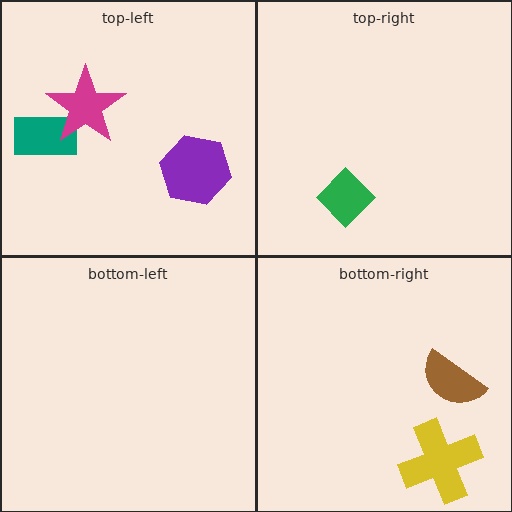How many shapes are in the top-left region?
3.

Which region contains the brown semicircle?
The bottom-right region.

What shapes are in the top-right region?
The green diamond.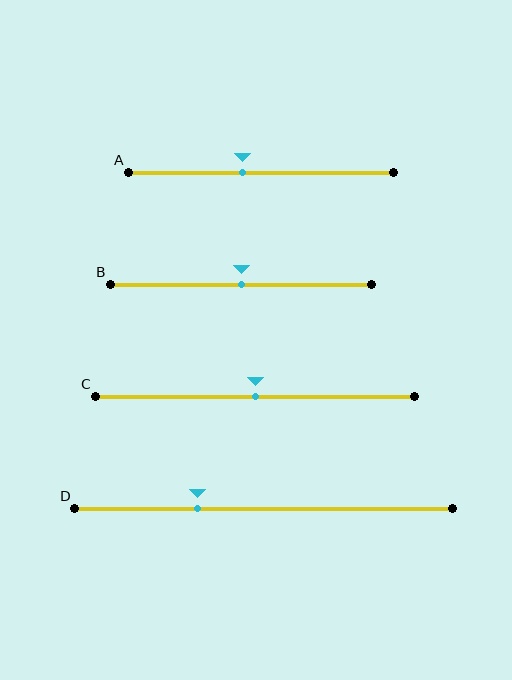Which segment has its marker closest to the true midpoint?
Segment B has its marker closest to the true midpoint.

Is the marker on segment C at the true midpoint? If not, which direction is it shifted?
Yes, the marker on segment C is at the true midpoint.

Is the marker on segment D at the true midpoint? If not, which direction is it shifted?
No, the marker on segment D is shifted to the left by about 17% of the segment length.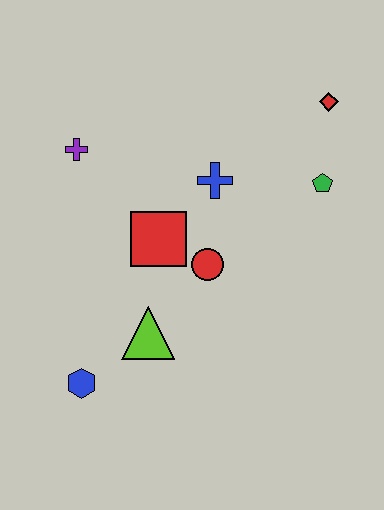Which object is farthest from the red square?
The red diamond is farthest from the red square.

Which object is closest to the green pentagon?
The red diamond is closest to the green pentagon.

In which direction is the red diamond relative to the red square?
The red diamond is to the right of the red square.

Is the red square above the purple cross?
No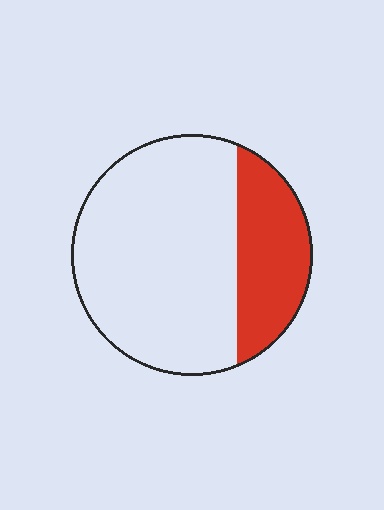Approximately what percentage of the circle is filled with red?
Approximately 25%.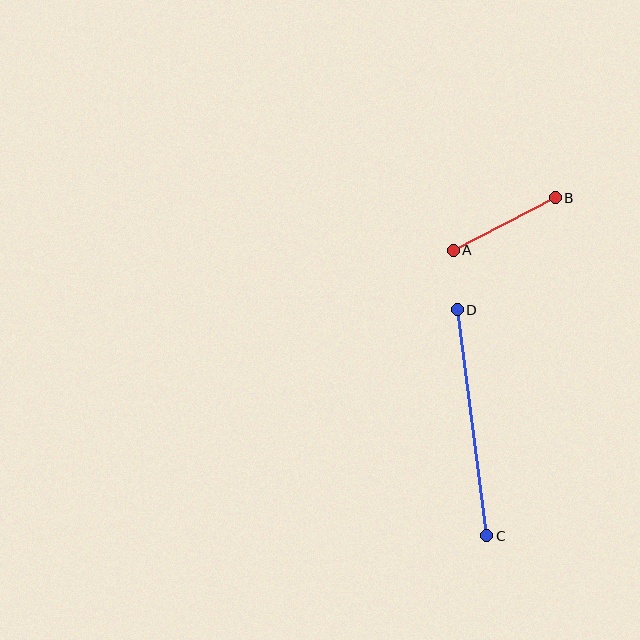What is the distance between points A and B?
The distance is approximately 115 pixels.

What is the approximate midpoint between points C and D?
The midpoint is at approximately (472, 423) pixels.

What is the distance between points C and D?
The distance is approximately 228 pixels.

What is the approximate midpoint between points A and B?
The midpoint is at approximately (504, 224) pixels.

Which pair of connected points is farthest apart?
Points C and D are farthest apart.